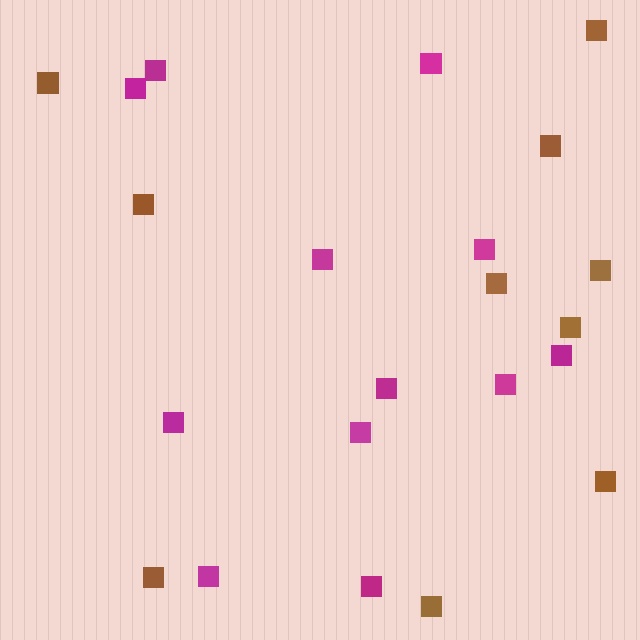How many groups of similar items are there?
There are 2 groups: one group of brown squares (10) and one group of magenta squares (12).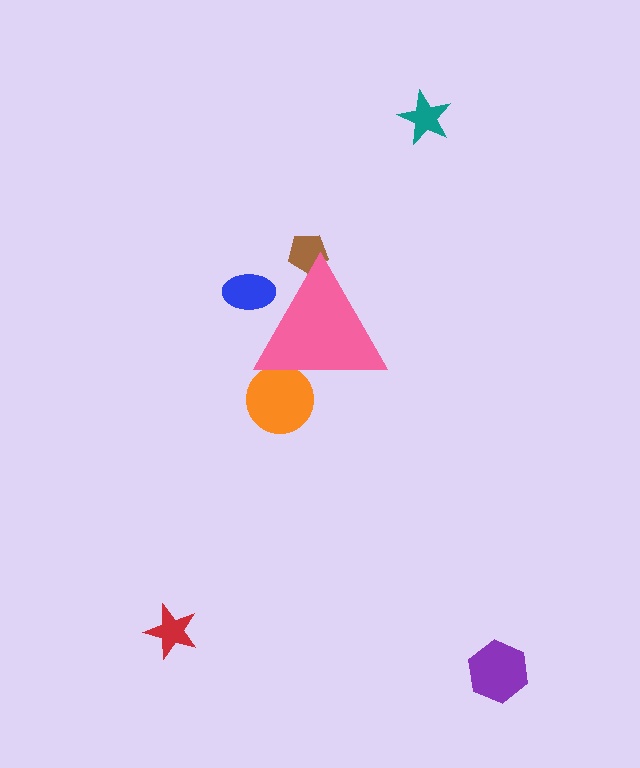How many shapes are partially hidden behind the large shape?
3 shapes are partially hidden.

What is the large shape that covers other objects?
A pink triangle.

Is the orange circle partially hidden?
Yes, the orange circle is partially hidden behind the pink triangle.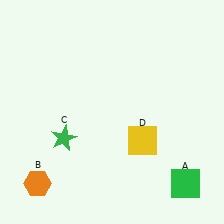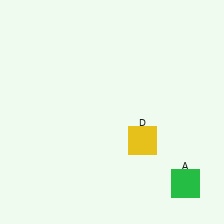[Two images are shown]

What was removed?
The orange hexagon (B), the green star (C) were removed in Image 2.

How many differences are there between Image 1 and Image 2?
There are 2 differences between the two images.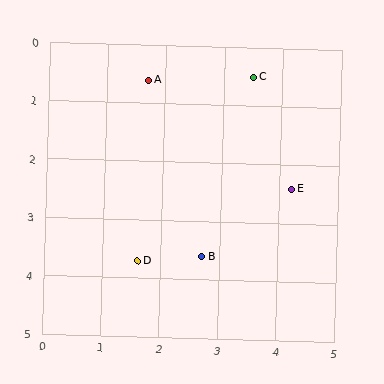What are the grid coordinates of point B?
Point B is at approximately (2.7, 3.6).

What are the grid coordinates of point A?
Point A is at approximately (1.7, 0.6).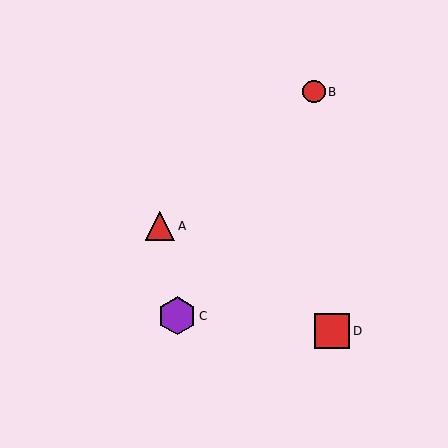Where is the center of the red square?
The center of the red square is at (332, 331).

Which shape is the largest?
The purple hexagon (labeled C) is the largest.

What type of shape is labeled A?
Shape A is a red triangle.